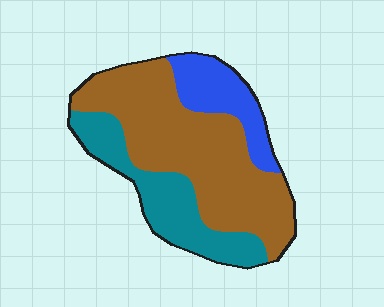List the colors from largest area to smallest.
From largest to smallest: brown, teal, blue.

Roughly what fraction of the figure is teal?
Teal covers around 25% of the figure.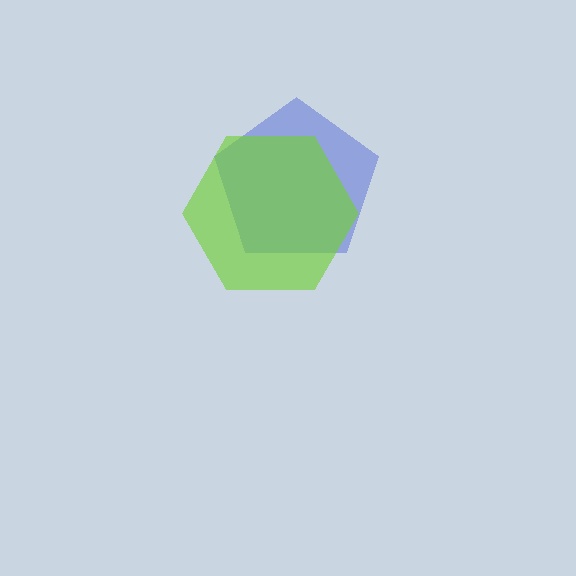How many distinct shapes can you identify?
There are 2 distinct shapes: a blue pentagon, a lime hexagon.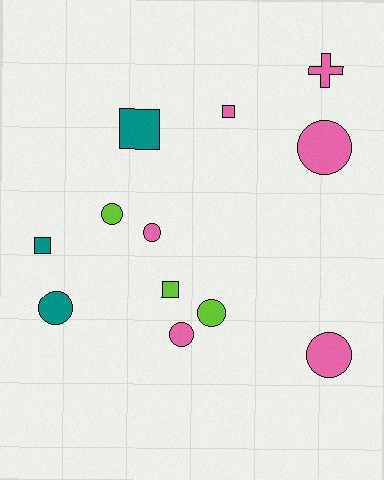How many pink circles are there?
There are 4 pink circles.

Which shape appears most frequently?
Circle, with 7 objects.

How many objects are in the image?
There are 12 objects.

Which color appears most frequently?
Pink, with 6 objects.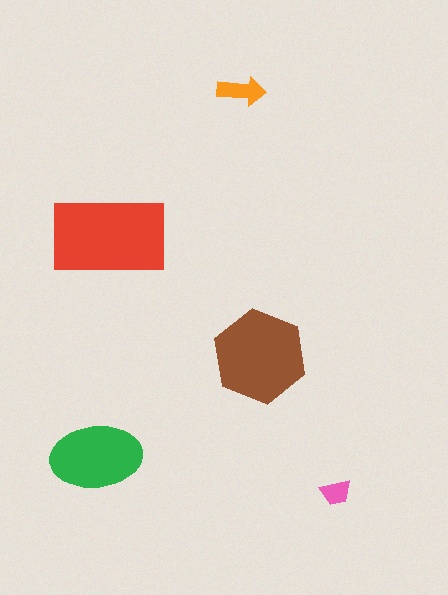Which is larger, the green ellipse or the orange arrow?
The green ellipse.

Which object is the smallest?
The pink trapezoid.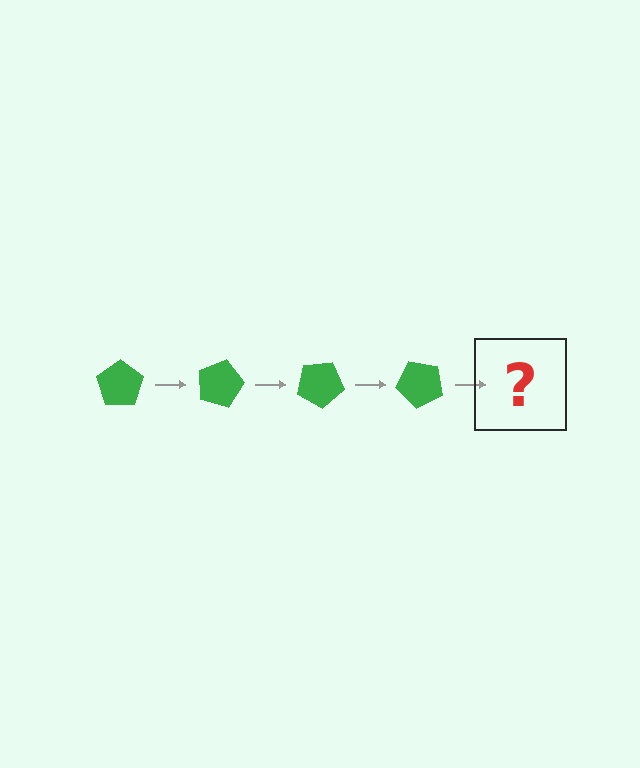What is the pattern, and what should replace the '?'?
The pattern is that the pentagon rotates 15 degrees each step. The '?' should be a green pentagon rotated 60 degrees.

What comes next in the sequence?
The next element should be a green pentagon rotated 60 degrees.